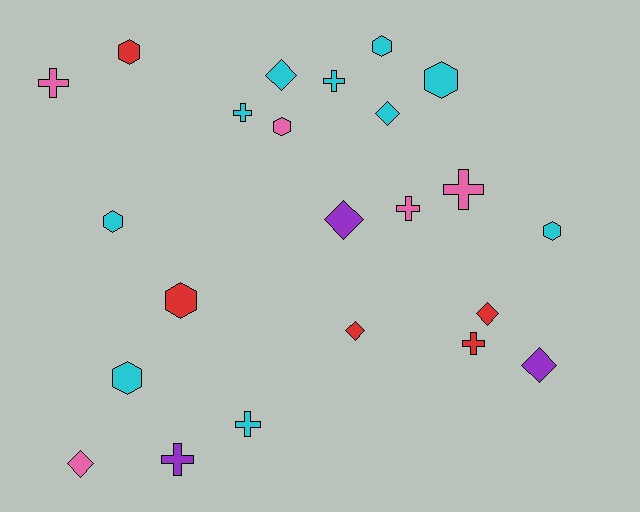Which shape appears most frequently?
Cross, with 8 objects.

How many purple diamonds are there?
There are 2 purple diamonds.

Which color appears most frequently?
Cyan, with 10 objects.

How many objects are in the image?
There are 23 objects.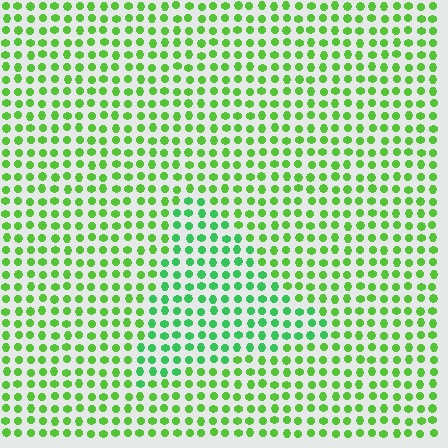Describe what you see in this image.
The image is filled with small lime elements in a uniform arrangement. A triangle-shaped region is visible where the elements are tinted to a slightly different hue, forming a subtle color boundary.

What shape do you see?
I see a triangle.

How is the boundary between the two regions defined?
The boundary is defined purely by a slight shift in hue (about 28 degrees). Spacing, size, and orientation are identical on both sides.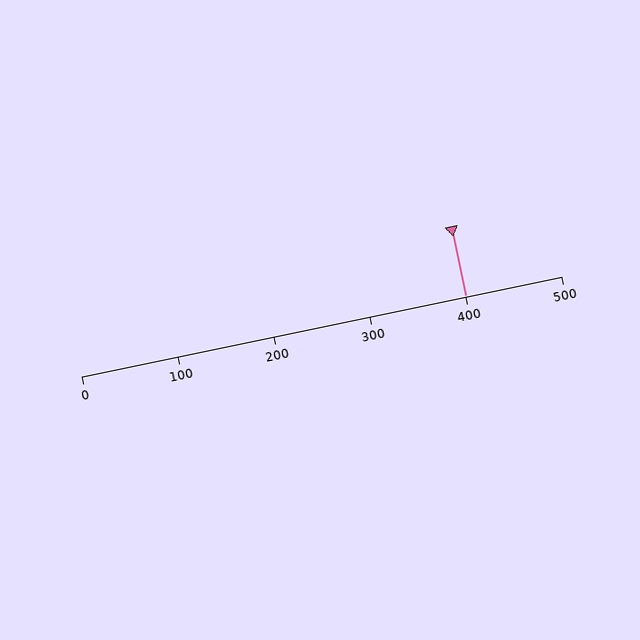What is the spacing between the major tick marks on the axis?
The major ticks are spaced 100 apart.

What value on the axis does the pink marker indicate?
The marker indicates approximately 400.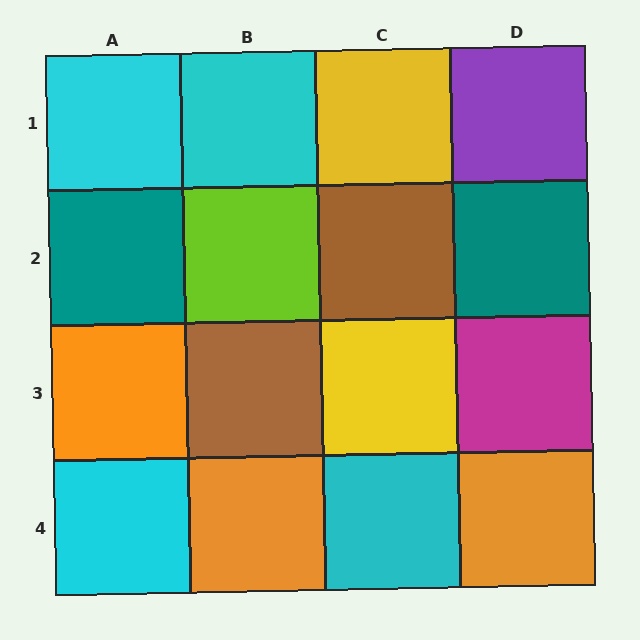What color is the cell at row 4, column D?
Orange.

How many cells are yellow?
2 cells are yellow.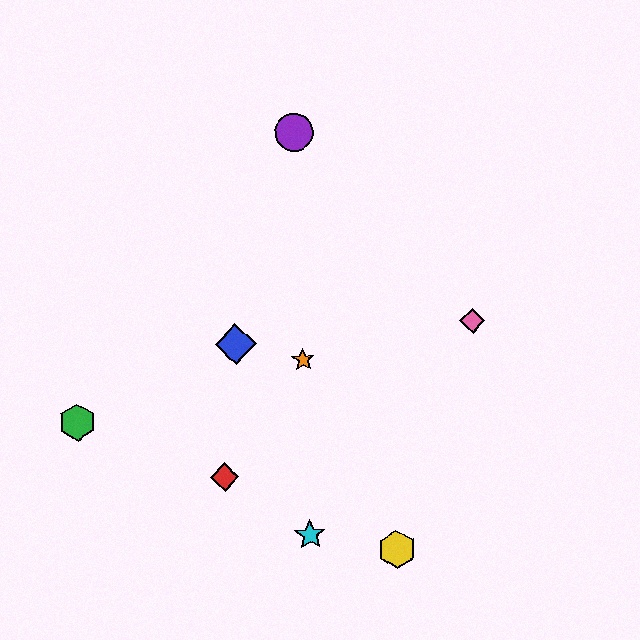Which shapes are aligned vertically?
The purple circle, the orange star, the cyan star are aligned vertically.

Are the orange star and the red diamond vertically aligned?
No, the orange star is at x≈303 and the red diamond is at x≈225.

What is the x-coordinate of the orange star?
The orange star is at x≈303.